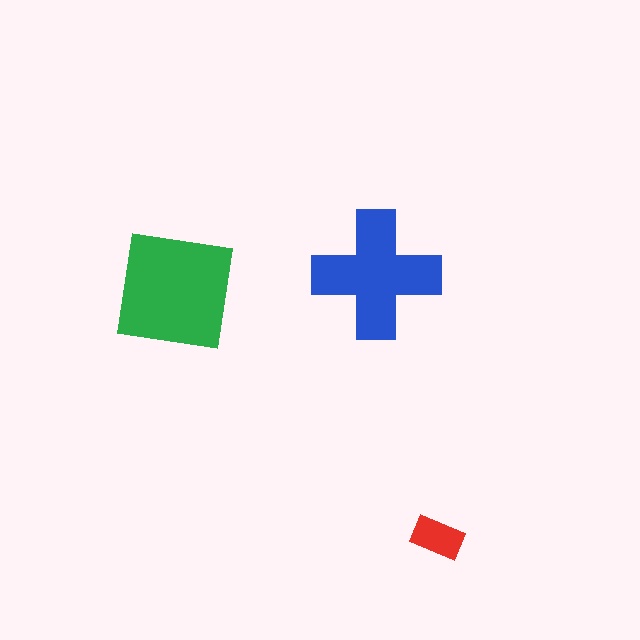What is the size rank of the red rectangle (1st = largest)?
3rd.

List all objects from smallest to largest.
The red rectangle, the blue cross, the green square.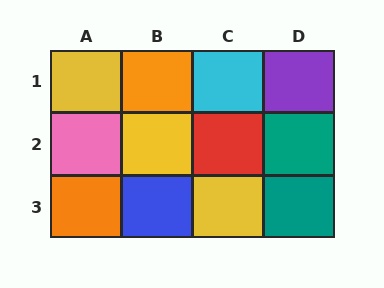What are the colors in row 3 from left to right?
Orange, blue, yellow, teal.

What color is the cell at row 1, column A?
Yellow.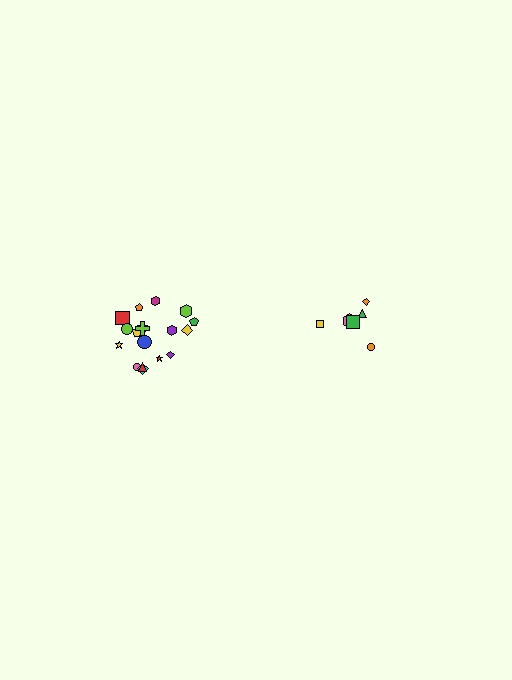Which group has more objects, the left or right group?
The left group.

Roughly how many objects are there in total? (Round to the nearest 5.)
Roughly 25 objects in total.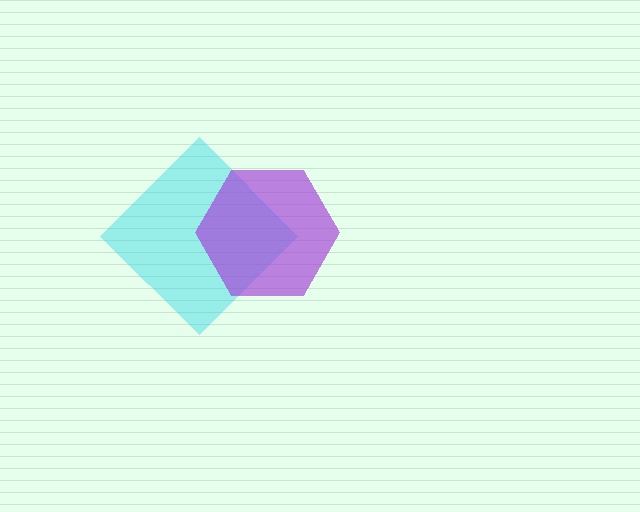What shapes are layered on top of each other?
The layered shapes are: a cyan diamond, a purple hexagon.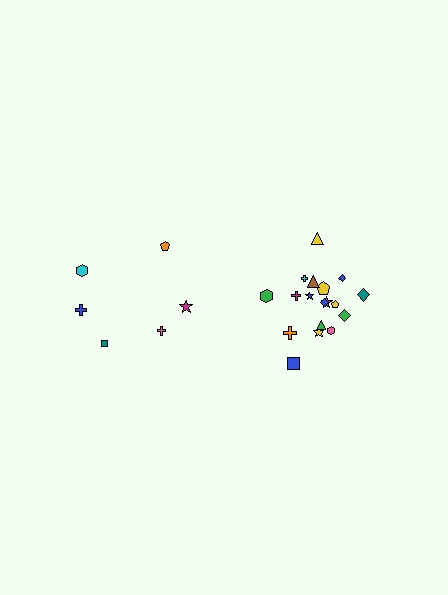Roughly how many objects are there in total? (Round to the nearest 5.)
Roughly 25 objects in total.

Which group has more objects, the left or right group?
The right group.